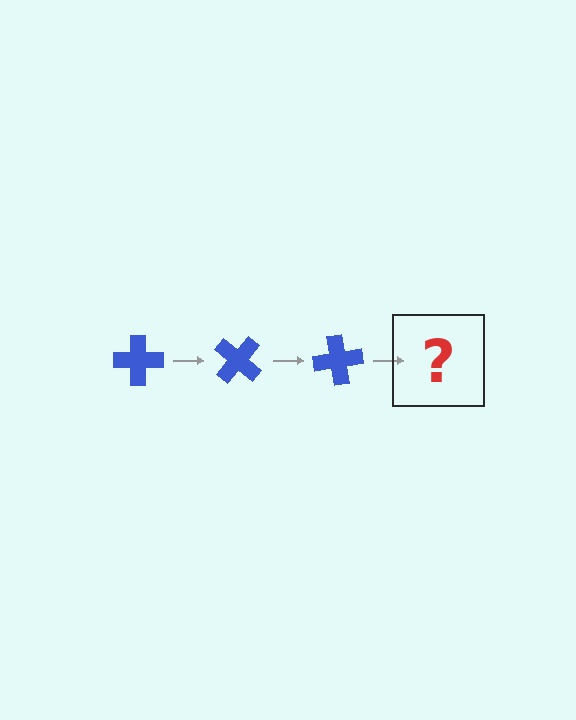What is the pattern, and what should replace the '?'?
The pattern is that the cross rotates 40 degrees each step. The '?' should be a blue cross rotated 120 degrees.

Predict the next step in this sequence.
The next step is a blue cross rotated 120 degrees.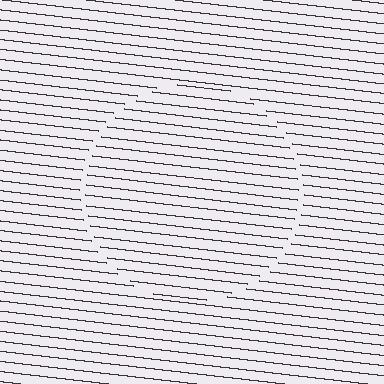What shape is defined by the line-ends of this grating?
An illusory circle. The interior of the shape contains the same grating, shifted by half a period — the contour is defined by the phase discontinuity where line-ends from the inner and outer gratings abut.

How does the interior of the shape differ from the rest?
The interior of the shape contains the same grating, shifted by half a period — the contour is defined by the phase discontinuity where line-ends from the inner and outer gratings abut.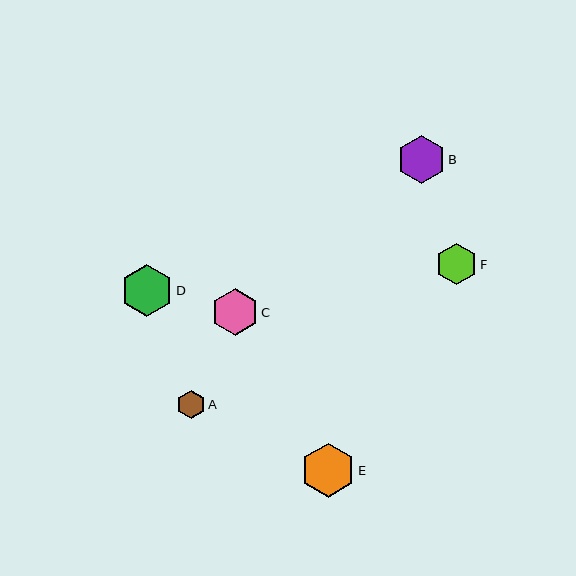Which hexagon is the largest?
Hexagon E is the largest with a size of approximately 54 pixels.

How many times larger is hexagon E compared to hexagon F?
Hexagon E is approximately 1.3 times the size of hexagon F.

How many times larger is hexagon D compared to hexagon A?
Hexagon D is approximately 1.8 times the size of hexagon A.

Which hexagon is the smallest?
Hexagon A is the smallest with a size of approximately 28 pixels.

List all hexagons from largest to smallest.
From largest to smallest: E, D, B, C, F, A.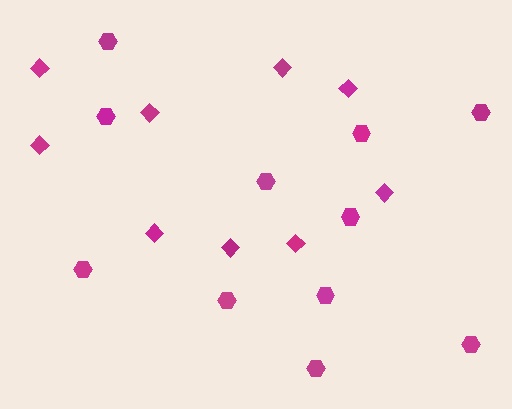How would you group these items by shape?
There are 2 groups: one group of diamonds (9) and one group of hexagons (11).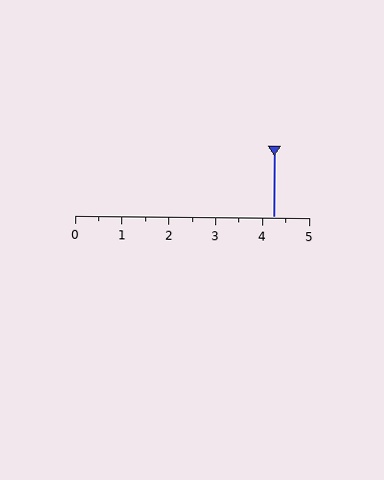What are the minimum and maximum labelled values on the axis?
The axis runs from 0 to 5.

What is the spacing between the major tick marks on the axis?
The major ticks are spaced 1 apart.